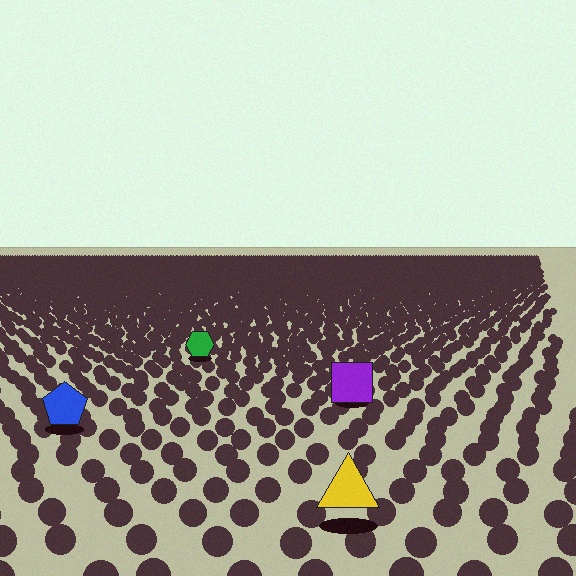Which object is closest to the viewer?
The yellow triangle is closest. The texture marks near it are larger and more spread out.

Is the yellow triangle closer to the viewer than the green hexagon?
Yes. The yellow triangle is closer — you can tell from the texture gradient: the ground texture is coarser near it.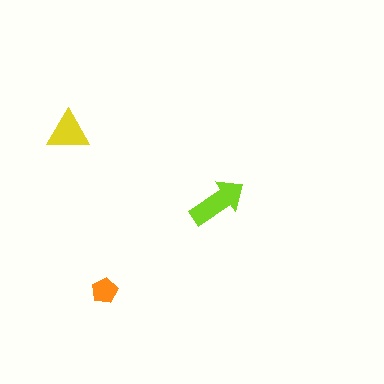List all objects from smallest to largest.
The orange pentagon, the yellow triangle, the lime arrow.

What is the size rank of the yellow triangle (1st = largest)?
2nd.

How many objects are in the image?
There are 3 objects in the image.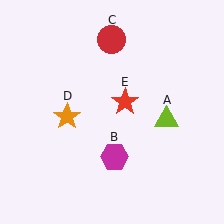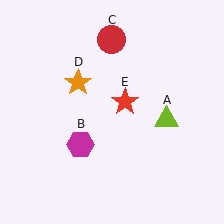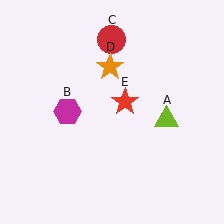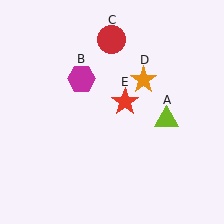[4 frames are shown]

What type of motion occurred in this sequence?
The magenta hexagon (object B), orange star (object D) rotated clockwise around the center of the scene.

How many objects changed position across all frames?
2 objects changed position: magenta hexagon (object B), orange star (object D).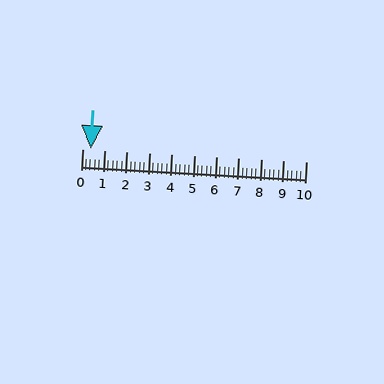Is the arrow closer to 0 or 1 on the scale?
The arrow is closer to 0.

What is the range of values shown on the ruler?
The ruler shows values from 0 to 10.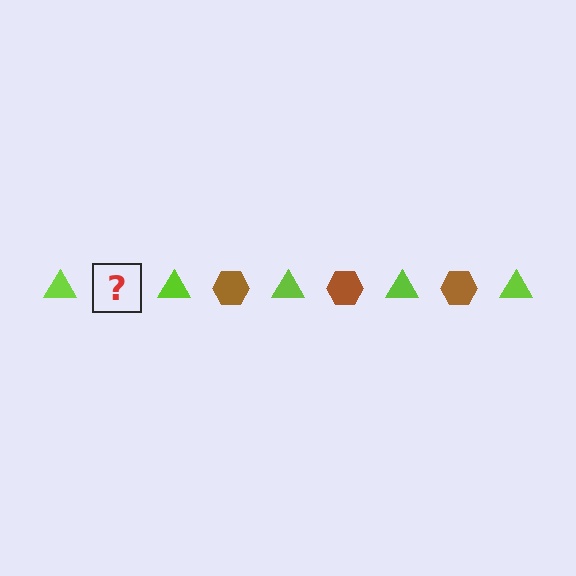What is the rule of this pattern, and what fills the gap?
The rule is that the pattern alternates between lime triangle and brown hexagon. The gap should be filled with a brown hexagon.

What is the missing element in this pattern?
The missing element is a brown hexagon.